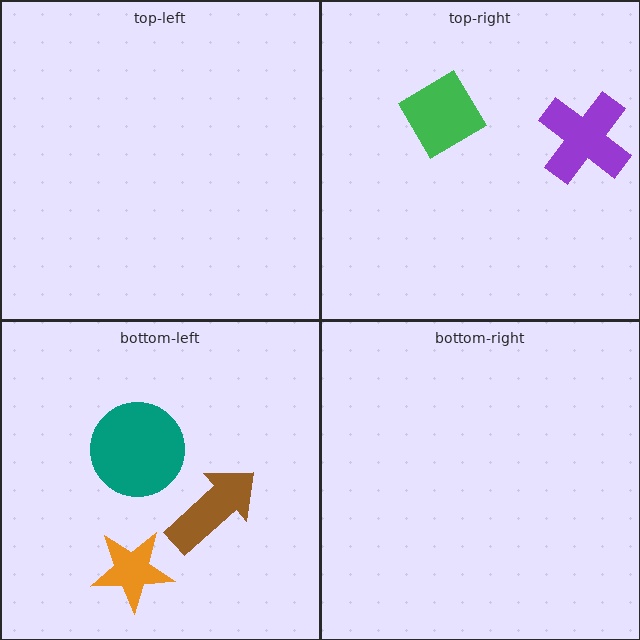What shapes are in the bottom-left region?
The orange star, the teal circle, the brown arrow.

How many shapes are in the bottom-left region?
3.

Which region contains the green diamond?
The top-right region.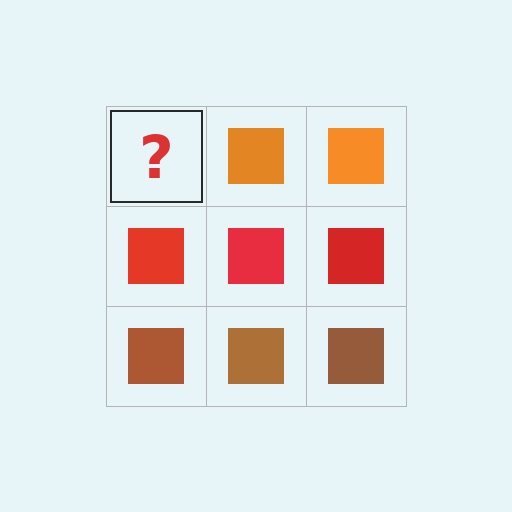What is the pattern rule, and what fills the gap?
The rule is that each row has a consistent color. The gap should be filled with an orange square.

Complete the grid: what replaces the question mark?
The question mark should be replaced with an orange square.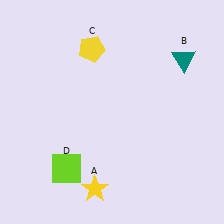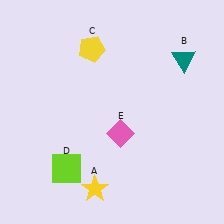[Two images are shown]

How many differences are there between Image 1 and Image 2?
There is 1 difference between the two images.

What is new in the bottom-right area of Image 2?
A pink diamond (E) was added in the bottom-right area of Image 2.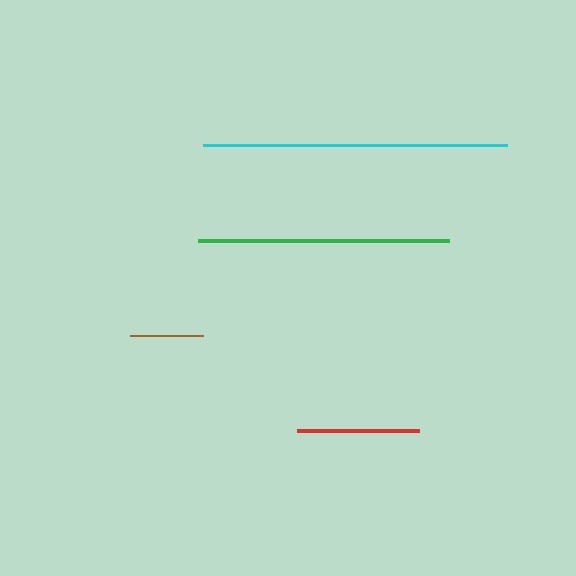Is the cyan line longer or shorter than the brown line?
The cyan line is longer than the brown line.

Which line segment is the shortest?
The brown line is the shortest at approximately 73 pixels.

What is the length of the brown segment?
The brown segment is approximately 73 pixels long.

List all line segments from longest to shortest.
From longest to shortest: cyan, green, red, brown.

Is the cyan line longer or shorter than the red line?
The cyan line is longer than the red line.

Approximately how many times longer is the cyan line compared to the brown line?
The cyan line is approximately 4.2 times the length of the brown line.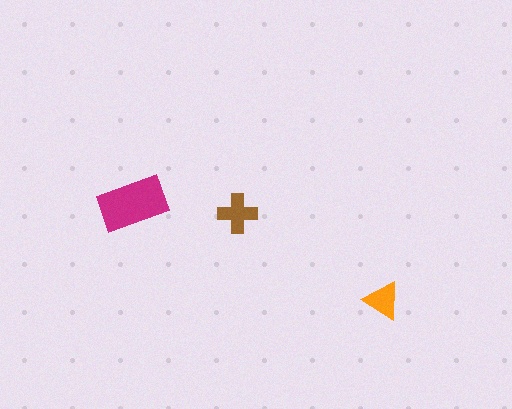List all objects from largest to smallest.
The magenta rectangle, the brown cross, the orange triangle.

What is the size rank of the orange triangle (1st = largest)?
3rd.